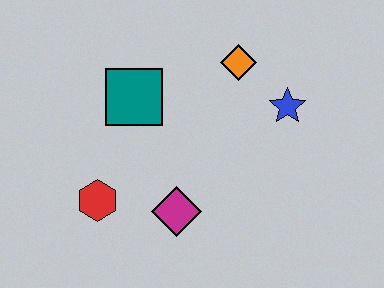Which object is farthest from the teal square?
The blue star is farthest from the teal square.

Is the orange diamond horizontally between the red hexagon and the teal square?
No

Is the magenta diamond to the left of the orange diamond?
Yes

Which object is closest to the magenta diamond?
The red hexagon is closest to the magenta diamond.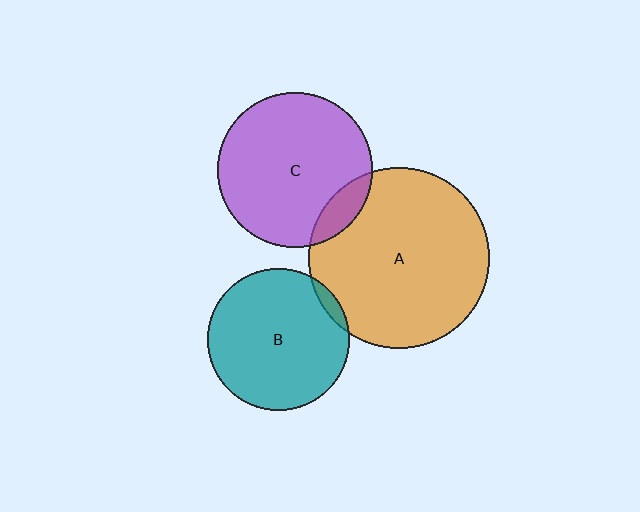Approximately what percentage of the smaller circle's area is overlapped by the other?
Approximately 10%.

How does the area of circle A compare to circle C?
Approximately 1.4 times.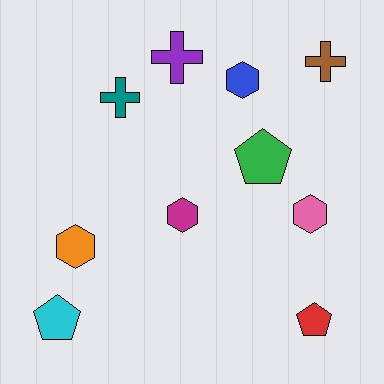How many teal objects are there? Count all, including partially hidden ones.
There is 1 teal object.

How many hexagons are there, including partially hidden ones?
There are 4 hexagons.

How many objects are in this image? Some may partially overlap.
There are 10 objects.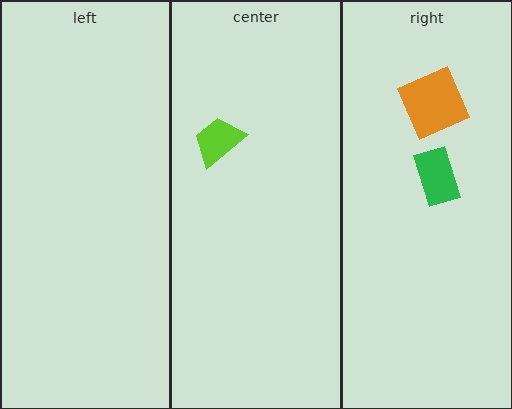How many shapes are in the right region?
2.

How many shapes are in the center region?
1.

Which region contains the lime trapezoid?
The center region.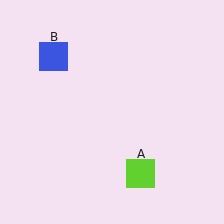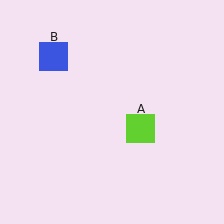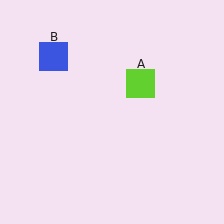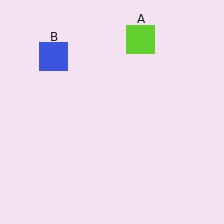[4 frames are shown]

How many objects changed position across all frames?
1 object changed position: lime square (object A).